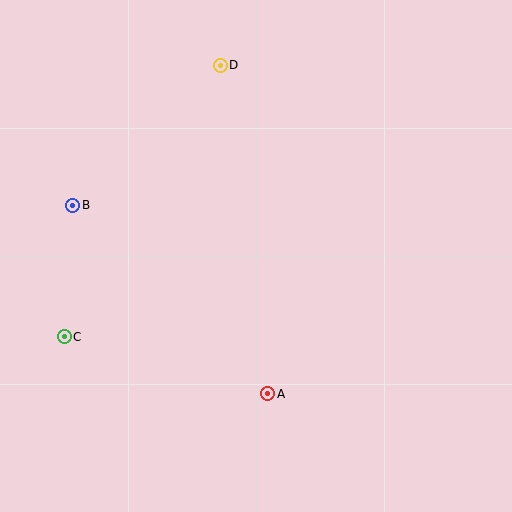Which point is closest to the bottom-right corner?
Point A is closest to the bottom-right corner.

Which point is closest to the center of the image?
Point A at (268, 394) is closest to the center.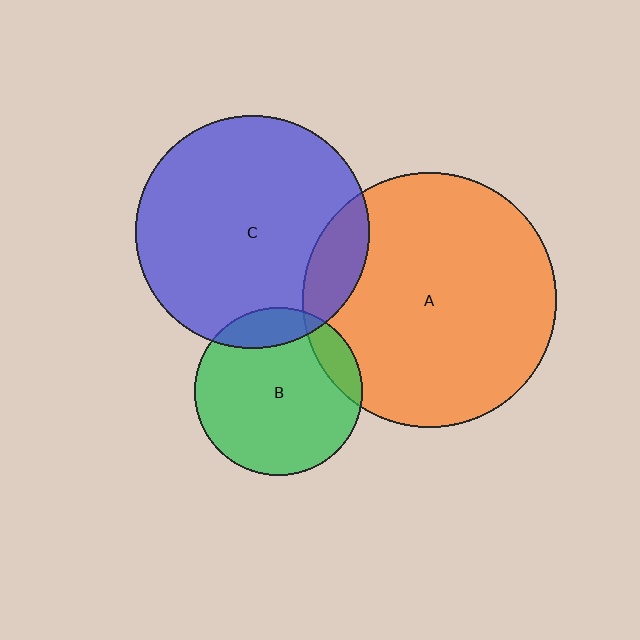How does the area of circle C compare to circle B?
Approximately 1.9 times.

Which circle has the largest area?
Circle A (orange).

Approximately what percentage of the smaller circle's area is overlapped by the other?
Approximately 15%.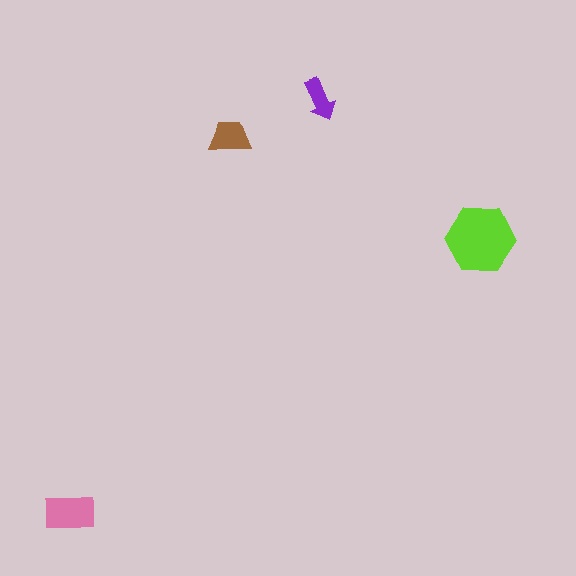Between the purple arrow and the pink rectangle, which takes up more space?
The pink rectangle.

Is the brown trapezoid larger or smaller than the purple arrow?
Larger.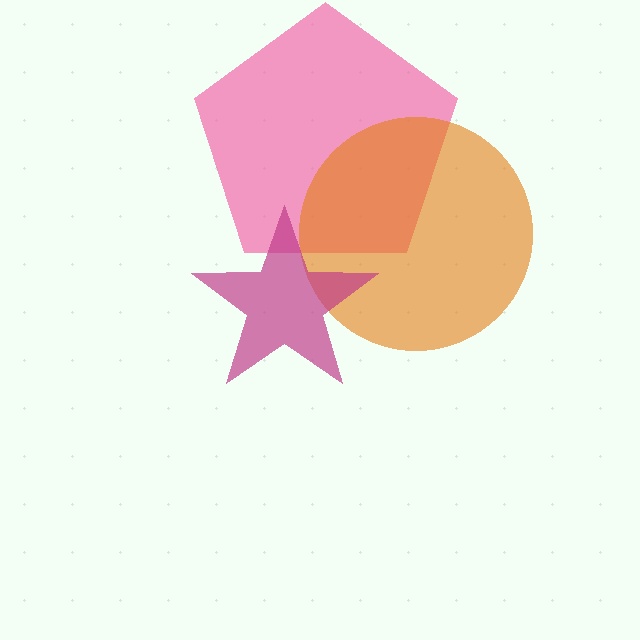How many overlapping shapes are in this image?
There are 3 overlapping shapes in the image.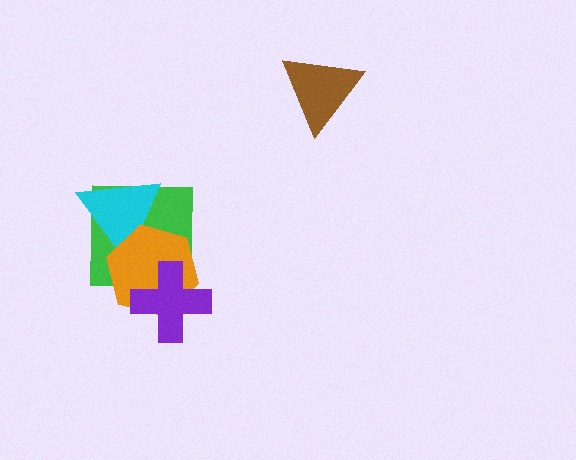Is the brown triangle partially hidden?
No, no other shape covers it.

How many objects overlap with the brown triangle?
0 objects overlap with the brown triangle.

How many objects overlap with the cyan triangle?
2 objects overlap with the cyan triangle.